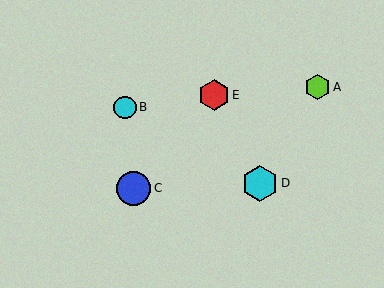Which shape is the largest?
The cyan hexagon (labeled D) is the largest.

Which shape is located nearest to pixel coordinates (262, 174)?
The cyan hexagon (labeled D) at (260, 183) is nearest to that location.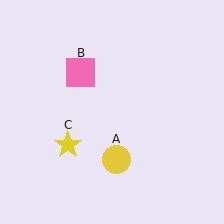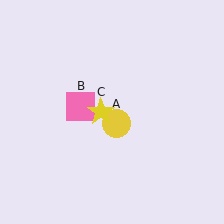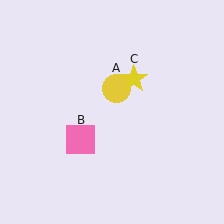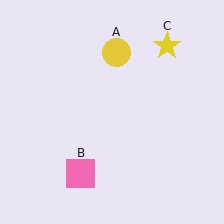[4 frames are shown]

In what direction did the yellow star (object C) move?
The yellow star (object C) moved up and to the right.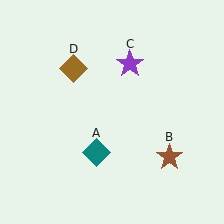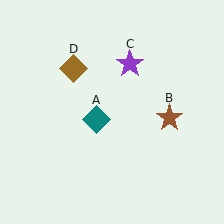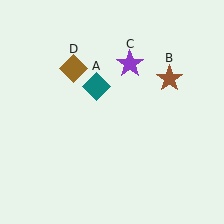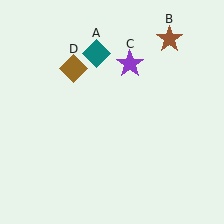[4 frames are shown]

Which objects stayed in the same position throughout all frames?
Purple star (object C) and brown diamond (object D) remained stationary.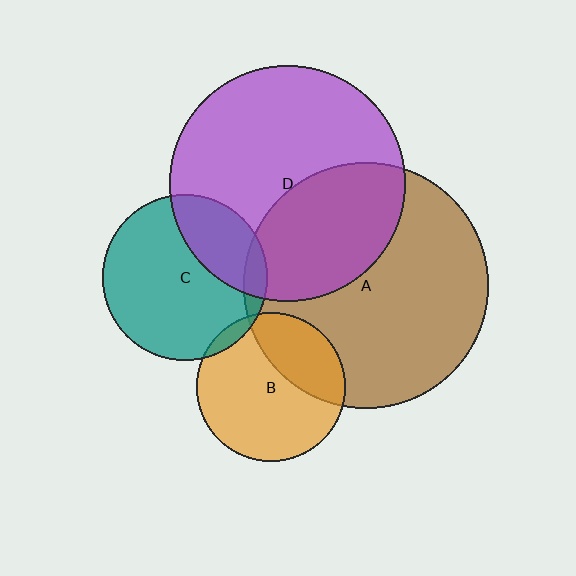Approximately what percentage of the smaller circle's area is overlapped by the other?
Approximately 5%.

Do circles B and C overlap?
Yes.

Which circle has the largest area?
Circle A (brown).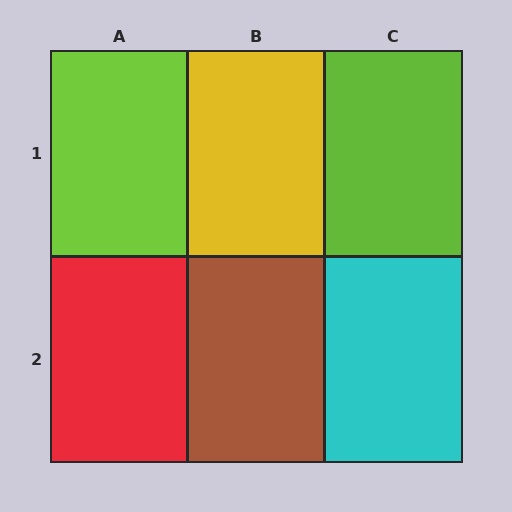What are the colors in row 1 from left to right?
Lime, yellow, lime.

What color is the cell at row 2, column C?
Cyan.